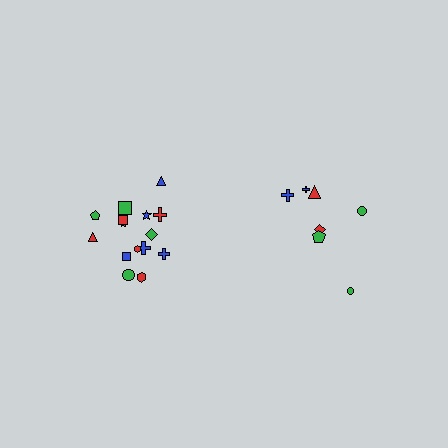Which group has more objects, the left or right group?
The left group.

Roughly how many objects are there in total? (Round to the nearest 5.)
Roughly 20 objects in total.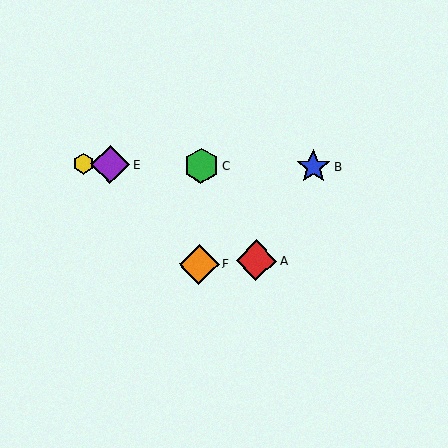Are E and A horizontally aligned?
No, E is at y≈164 and A is at y≈260.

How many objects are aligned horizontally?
4 objects (B, C, D, E) are aligned horizontally.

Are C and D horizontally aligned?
Yes, both are at y≈165.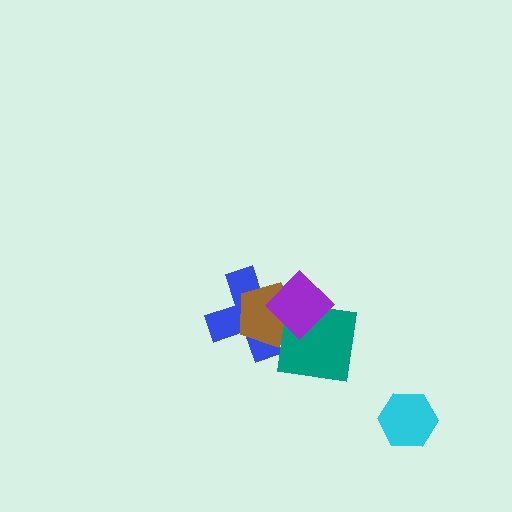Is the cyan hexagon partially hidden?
No, no other shape covers it.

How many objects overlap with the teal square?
3 objects overlap with the teal square.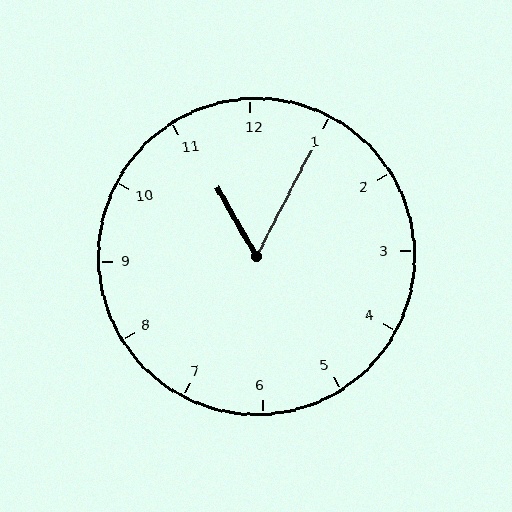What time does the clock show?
11:05.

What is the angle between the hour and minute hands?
Approximately 58 degrees.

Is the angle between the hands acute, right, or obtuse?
It is acute.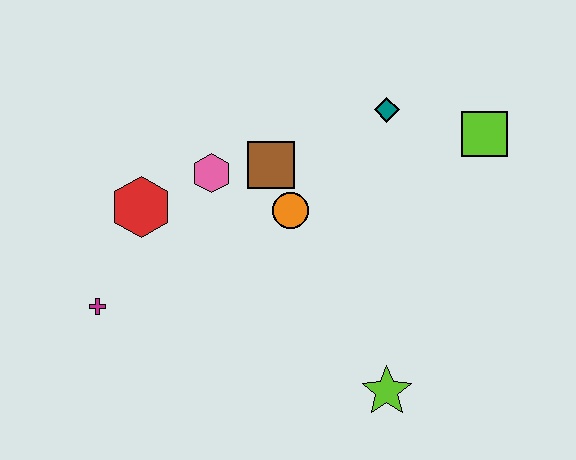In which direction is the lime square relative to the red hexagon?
The lime square is to the right of the red hexagon.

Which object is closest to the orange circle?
The brown square is closest to the orange circle.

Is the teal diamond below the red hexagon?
No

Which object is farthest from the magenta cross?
The lime square is farthest from the magenta cross.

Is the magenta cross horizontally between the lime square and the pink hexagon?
No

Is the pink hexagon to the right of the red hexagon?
Yes